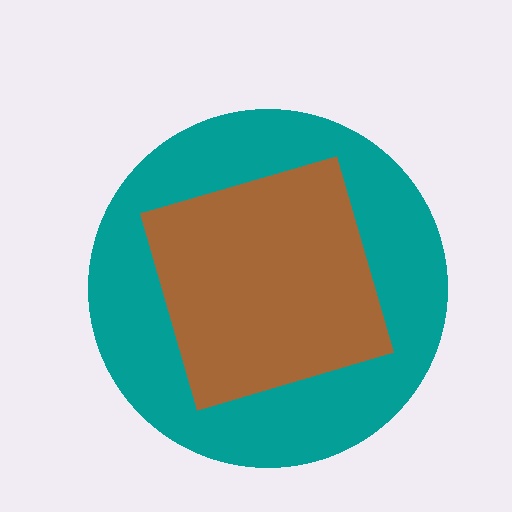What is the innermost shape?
The brown square.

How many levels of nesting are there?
2.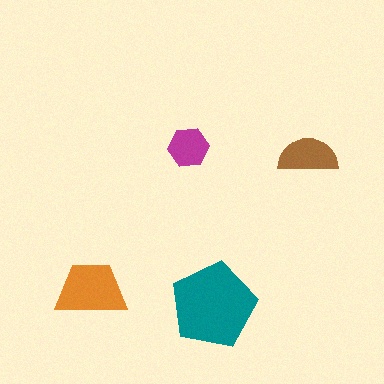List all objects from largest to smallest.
The teal pentagon, the orange trapezoid, the brown semicircle, the magenta hexagon.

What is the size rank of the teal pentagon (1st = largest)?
1st.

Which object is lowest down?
The teal pentagon is bottommost.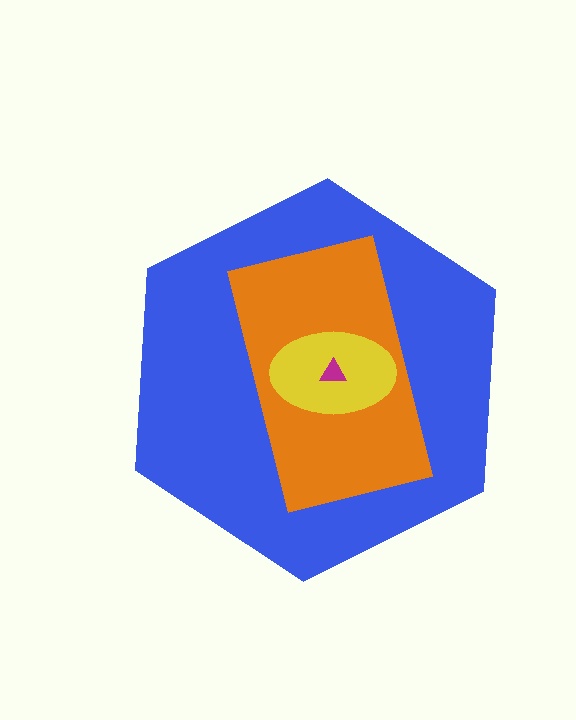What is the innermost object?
The magenta triangle.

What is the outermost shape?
The blue hexagon.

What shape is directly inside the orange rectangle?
The yellow ellipse.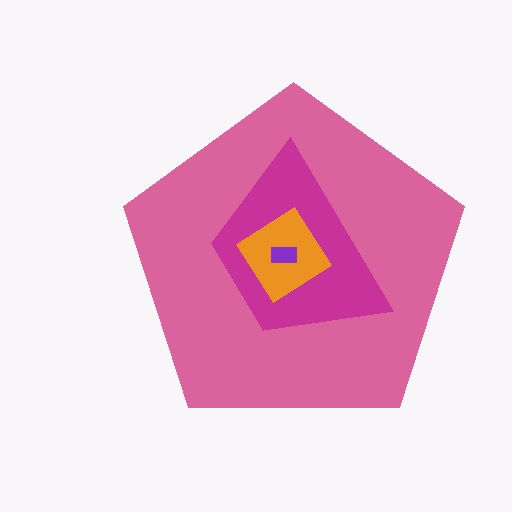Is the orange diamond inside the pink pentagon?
Yes.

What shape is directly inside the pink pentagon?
The magenta trapezoid.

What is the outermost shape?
The pink pentagon.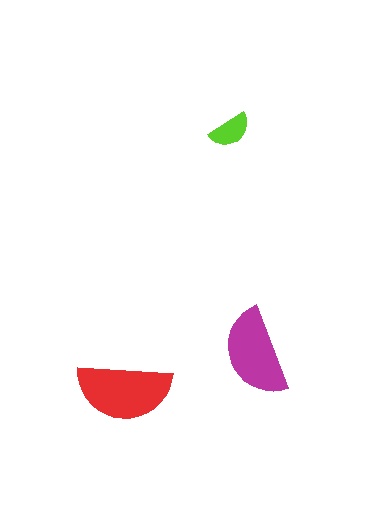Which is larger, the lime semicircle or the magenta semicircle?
The magenta one.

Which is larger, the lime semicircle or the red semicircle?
The red one.